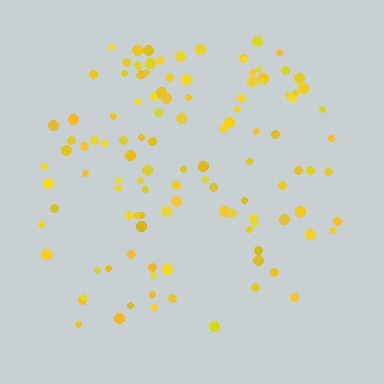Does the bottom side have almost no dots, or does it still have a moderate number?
Still a moderate number, just noticeably fewer than the top.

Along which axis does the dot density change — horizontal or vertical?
Vertical.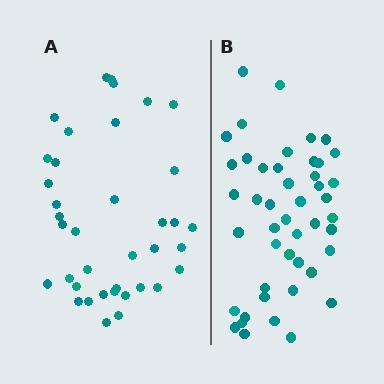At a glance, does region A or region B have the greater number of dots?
Region B (the right region) has more dots.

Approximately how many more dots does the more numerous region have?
Region B has roughly 8 or so more dots than region A.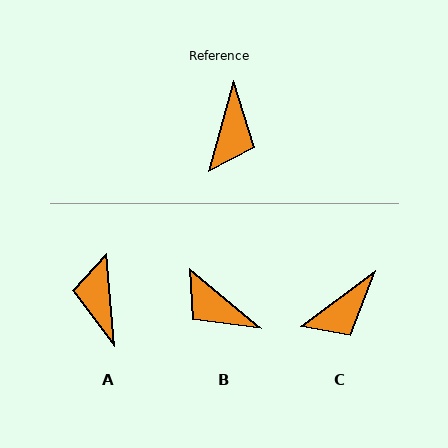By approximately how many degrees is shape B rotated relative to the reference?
Approximately 114 degrees clockwise.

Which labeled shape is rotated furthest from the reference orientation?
A, about 160 degrees away.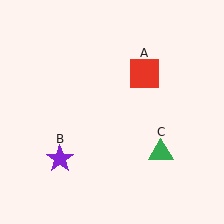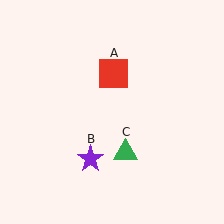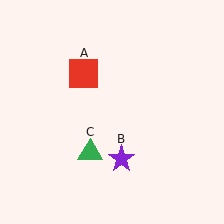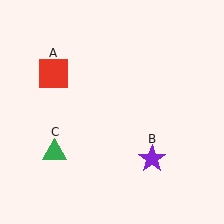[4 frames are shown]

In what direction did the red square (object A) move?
The red square (object A) moved left.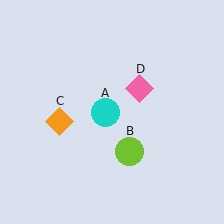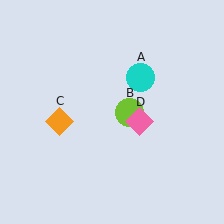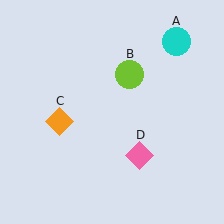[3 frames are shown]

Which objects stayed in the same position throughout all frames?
Orange diamond (object C) remained stationary.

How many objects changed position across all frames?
3 objects changed position: cyan circle (object A), lime circle (object B), pink diamond (object D).